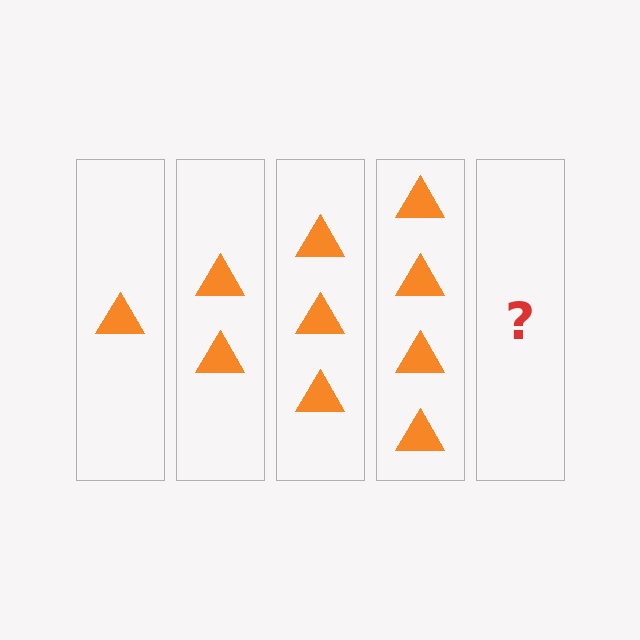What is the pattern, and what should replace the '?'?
The pattern is that each step adds one more triangle. The '?' should be 5 triangles.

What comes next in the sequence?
The next element should be 5 triangles.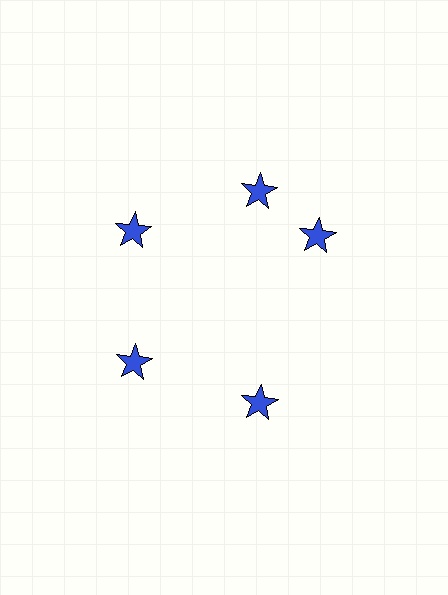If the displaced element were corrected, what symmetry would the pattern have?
It would have 5-fold rotational symmetry — the pattern would map onto itself every 72 degrees.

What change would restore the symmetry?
The symmetry would be restored by rotating it back into even spacing with its neighbors so that all 5 stars sit at equal angles and equal distance from the center.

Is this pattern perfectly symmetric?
No. The 5 blue stars are arranged in a ring, but one element near the 3 o'clock position is rotated out of alignment along the ring, breaking the 5-fold rotational symmetry.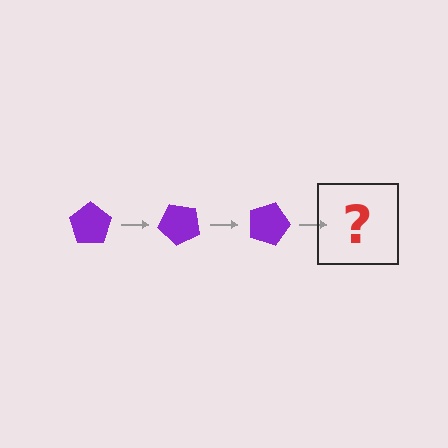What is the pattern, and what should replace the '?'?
The pattern is that the pentagon rotates 45 degrees each step. The '?' should be a purple pentagon rotated 135 degrees.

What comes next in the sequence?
The next element should be a purple pentagon rotated 135 degrees.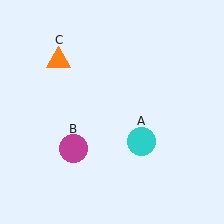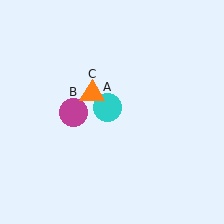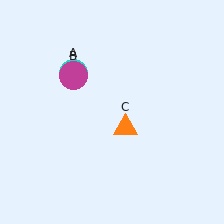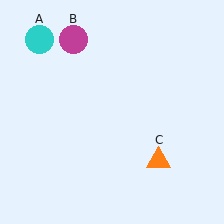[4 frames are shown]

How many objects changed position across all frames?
3 objects changed position: cyan circle (object A), magenta circle (object B), orange triangle (object C).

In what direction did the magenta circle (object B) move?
The magenta circle (object B) moved up.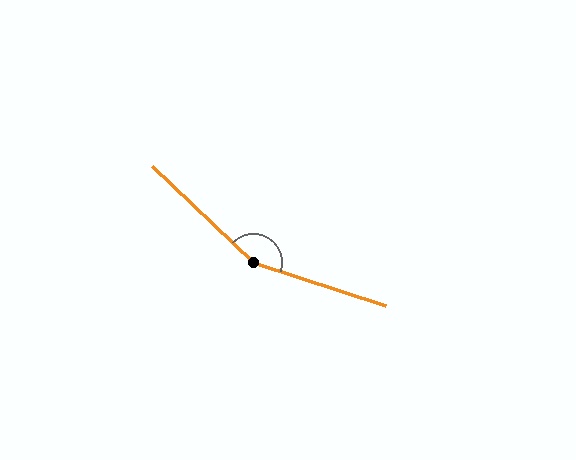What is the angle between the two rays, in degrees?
Approximately 155 degrees.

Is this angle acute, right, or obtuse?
It is obtuse.